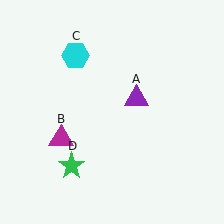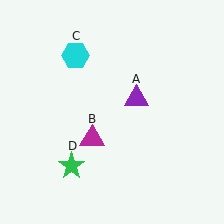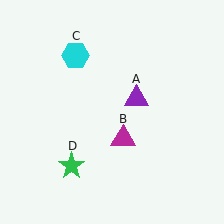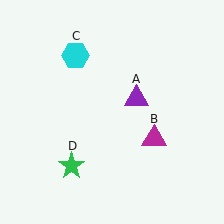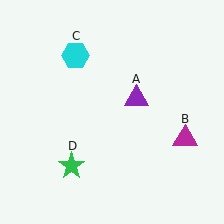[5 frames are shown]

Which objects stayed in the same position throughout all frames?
Purple triangle (object A) and cyan hexagon (object C) and green star (object D) remained stationary.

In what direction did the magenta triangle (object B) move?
The magenta triangle (object B) moved right.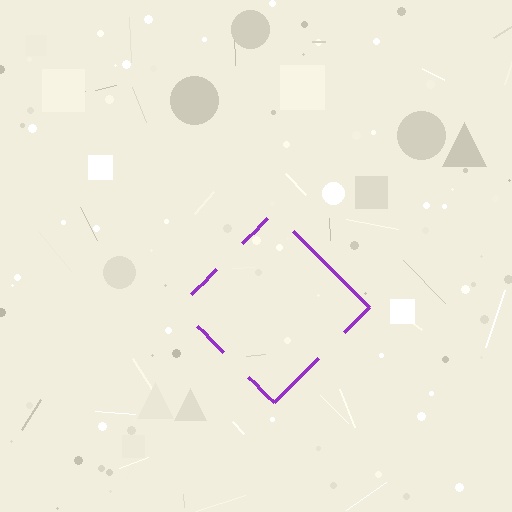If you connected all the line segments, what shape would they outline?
They would outline a diamond.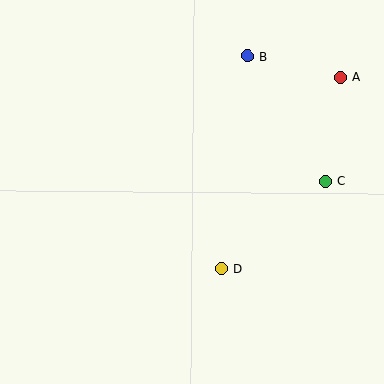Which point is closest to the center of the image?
Point D at (221, 269) is closest to the center.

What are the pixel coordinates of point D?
Point D is at (221, 269).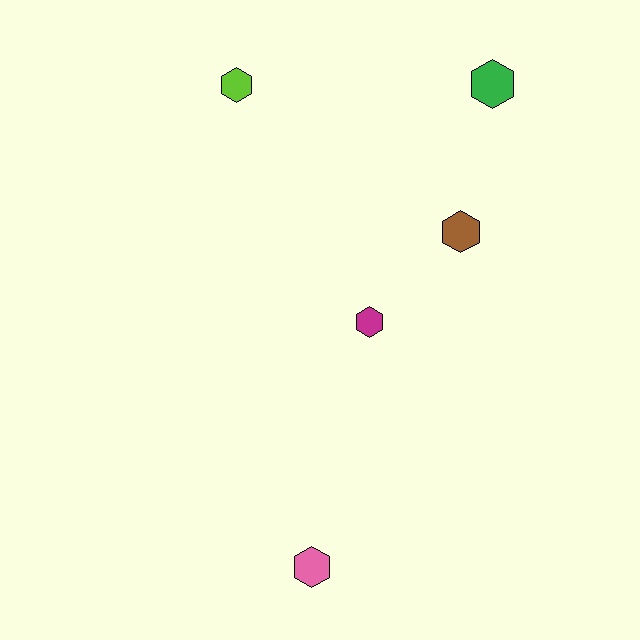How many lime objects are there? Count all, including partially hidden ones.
There is 1 lime object.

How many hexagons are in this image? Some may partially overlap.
There are 5 hexagons.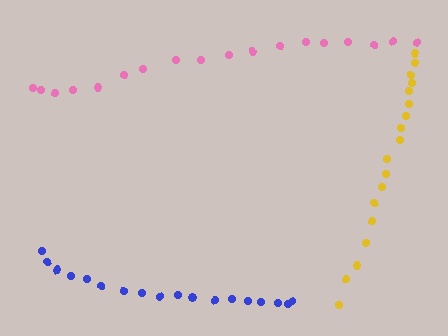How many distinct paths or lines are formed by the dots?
There are 3 distinct paths.